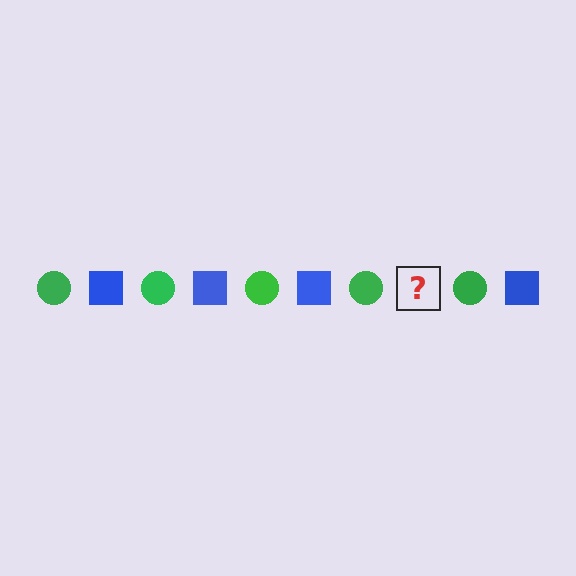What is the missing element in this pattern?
The missing element is a blue square.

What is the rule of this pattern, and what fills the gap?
The rule is that the pattern alternates between green circle and blue square. The gap should be filled with a blue square.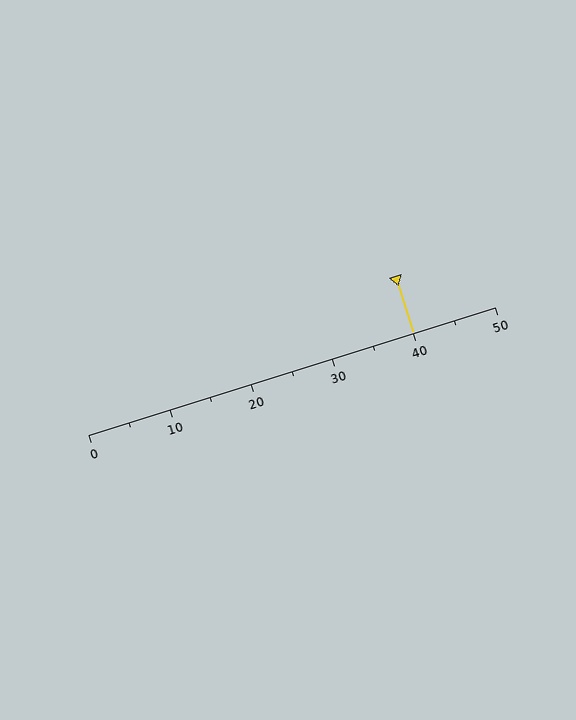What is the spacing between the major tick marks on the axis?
The major ticks are spaced 10 apart.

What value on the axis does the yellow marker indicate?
The marker indicates approximately 40.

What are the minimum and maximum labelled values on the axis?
The axis runs from 0 to 50.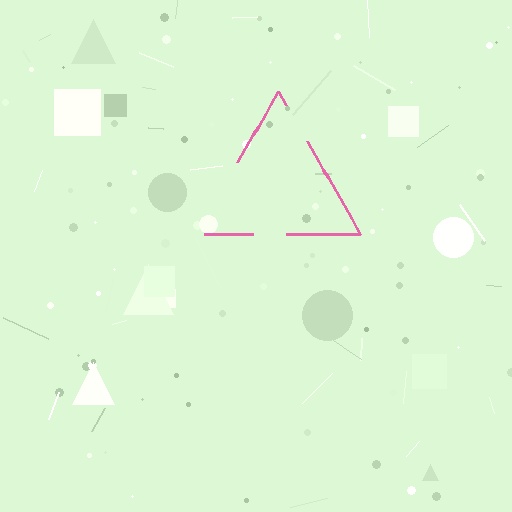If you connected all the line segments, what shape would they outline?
They would outline a triangle.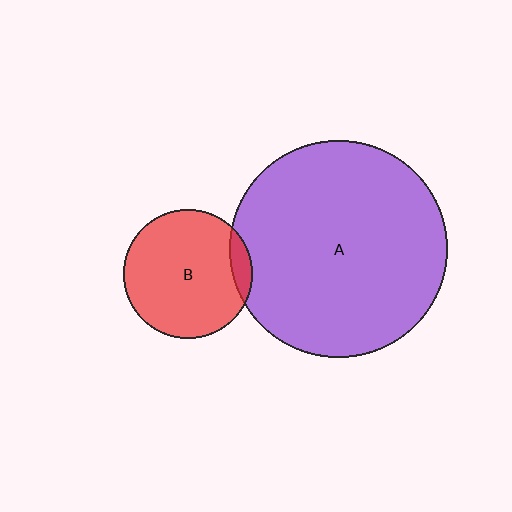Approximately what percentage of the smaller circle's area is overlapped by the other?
Approximately 10%.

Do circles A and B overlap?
Yes.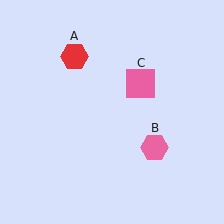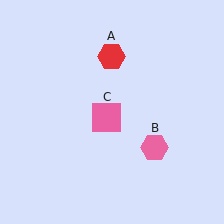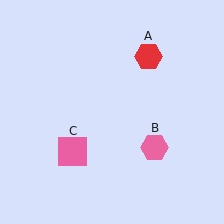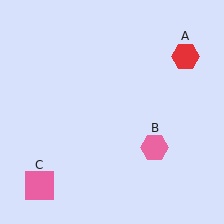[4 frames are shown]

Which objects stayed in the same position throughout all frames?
Pink hexagon (object B) remained stationary.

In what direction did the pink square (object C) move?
The pink square (object C) moved down and to the left.